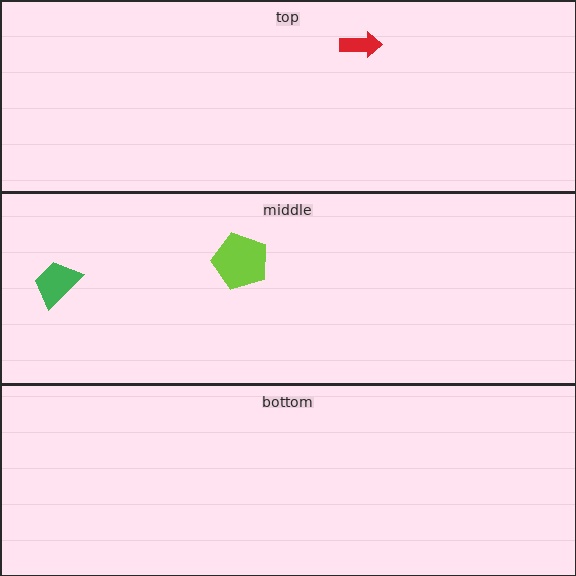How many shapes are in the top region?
1.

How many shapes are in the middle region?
2.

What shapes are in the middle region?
The lime pentagon, the green trapezoid.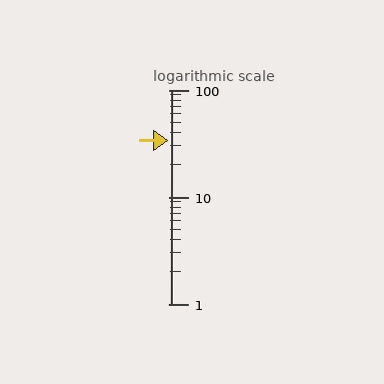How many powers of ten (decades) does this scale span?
The scale spans 2 decades, from 1 to 100.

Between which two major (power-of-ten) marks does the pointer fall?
The pointer is between 10 and 100.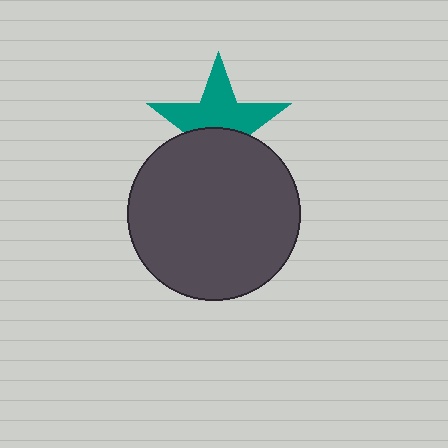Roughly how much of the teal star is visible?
About half of it is visible (roughly 57%).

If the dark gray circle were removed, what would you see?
You would see the complete teal star.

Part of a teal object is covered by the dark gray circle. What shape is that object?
It is a star.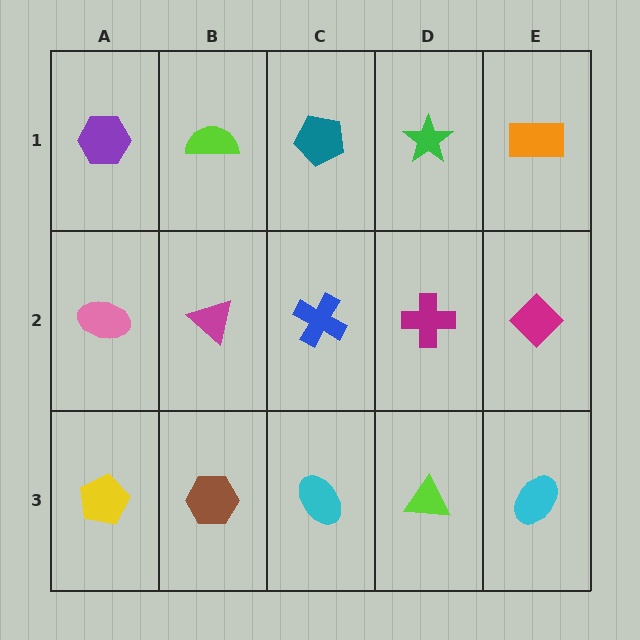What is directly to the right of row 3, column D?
A cyan ellipse.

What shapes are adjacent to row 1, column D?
A magenta cross (row 2, column D), a teal pentagon (row 1, column C), an orange rectangle (row 1, column E).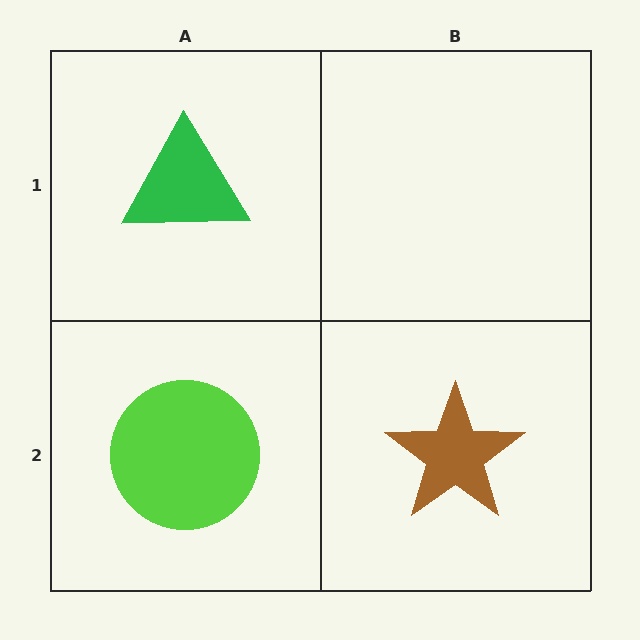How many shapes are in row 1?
1 shape.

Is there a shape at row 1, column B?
No, that cell is empty.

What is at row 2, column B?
A brown star.